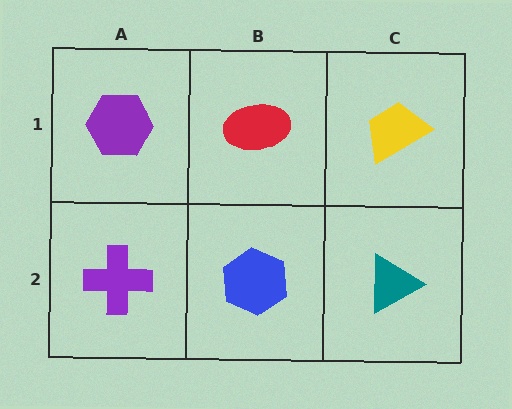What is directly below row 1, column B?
A blue hexagon.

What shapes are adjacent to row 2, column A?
A purple hexagon (row 1, column A), a blue hexagon (row 2, column B).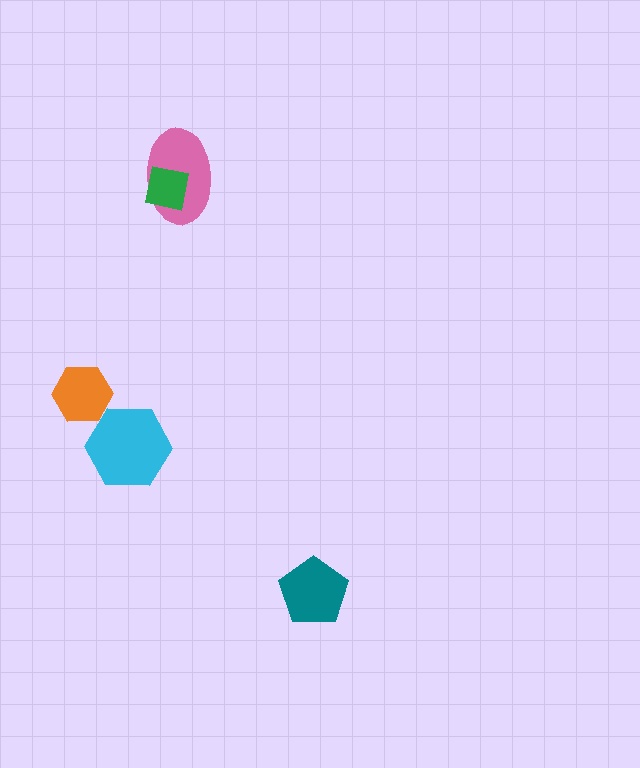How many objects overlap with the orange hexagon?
0 objects overlap with the orange hexagon.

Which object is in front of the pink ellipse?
The green square is in front of the pink ellipse.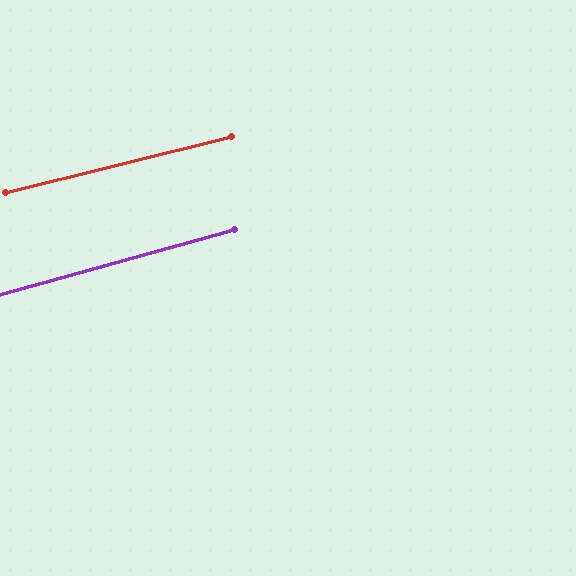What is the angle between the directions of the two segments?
Approximately 2 degrees.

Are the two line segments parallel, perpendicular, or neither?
Parallel — their directions differ by only 1.5°.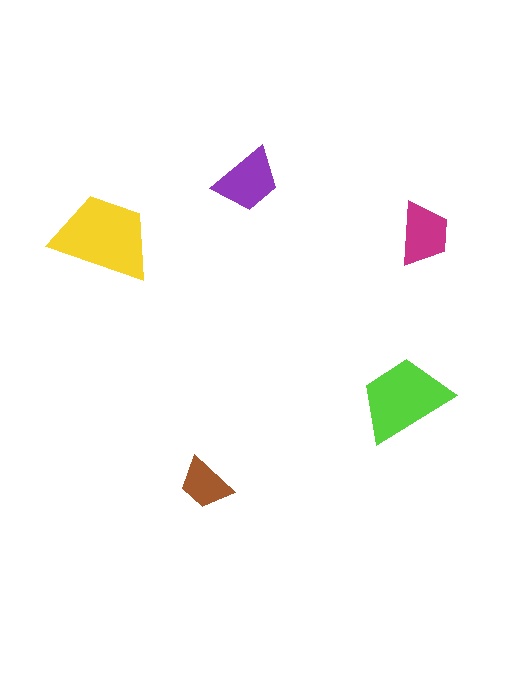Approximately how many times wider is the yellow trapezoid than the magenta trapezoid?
About 1.5 times wider.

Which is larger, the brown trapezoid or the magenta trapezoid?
The magenta one.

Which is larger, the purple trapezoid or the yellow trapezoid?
The yellow one.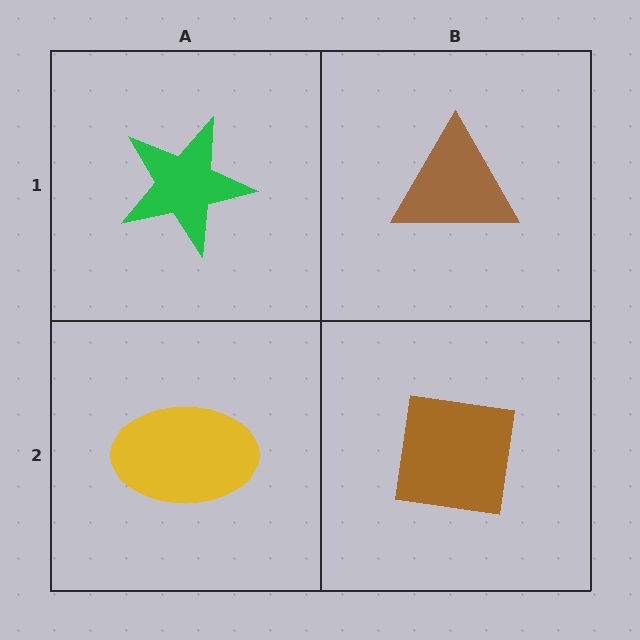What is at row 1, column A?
A green star.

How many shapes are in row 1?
2 shapes.